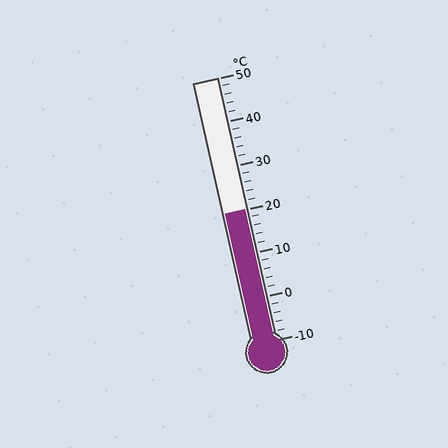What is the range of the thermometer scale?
The thermometer scale ranges from -10°C to 50°C.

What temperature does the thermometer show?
The thermometer shows approximately 20°C.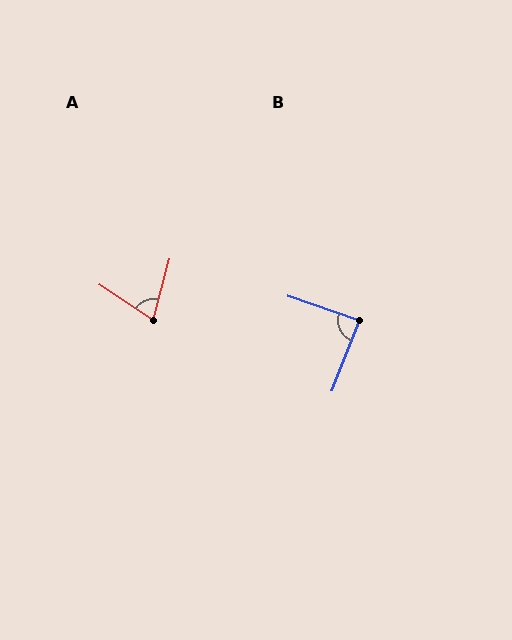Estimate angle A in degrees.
Approximately 71 degrees.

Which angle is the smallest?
A, at approximately 71 degrees.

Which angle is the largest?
B, at approximately 87 degrees.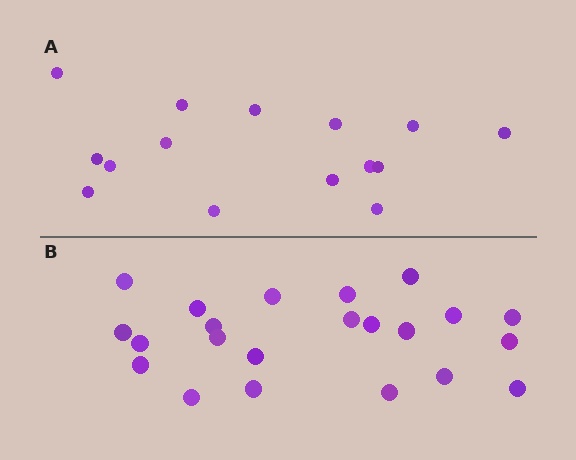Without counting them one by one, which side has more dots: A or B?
Region B (the bottom region) has more dots.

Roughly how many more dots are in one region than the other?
Region B has roughly 8 or so more dots than region A.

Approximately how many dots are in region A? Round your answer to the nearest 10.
About 20 dots. (The exact count is 15, which rounds to 20.)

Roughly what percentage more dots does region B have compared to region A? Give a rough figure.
About 45% more.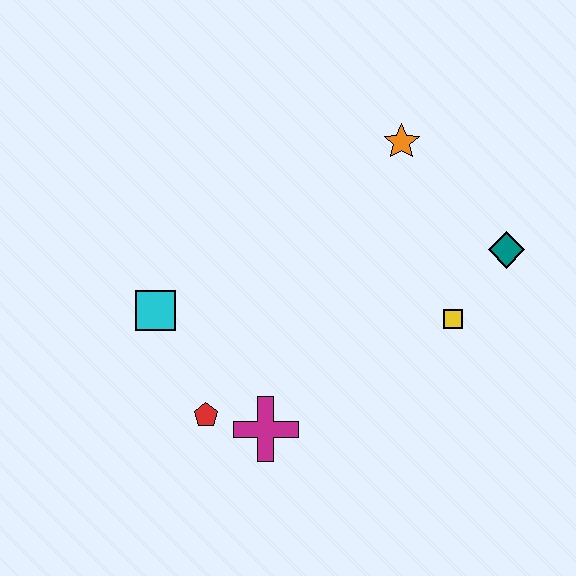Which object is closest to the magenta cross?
The red pentagon is closest to the magenta cross.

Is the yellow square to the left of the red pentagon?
No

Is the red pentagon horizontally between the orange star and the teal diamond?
No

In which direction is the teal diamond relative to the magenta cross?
The teal diamond is to the right of the magenta cross.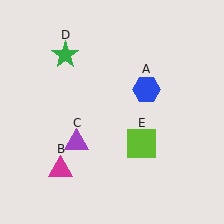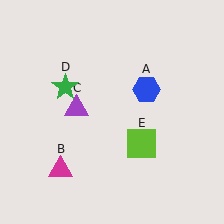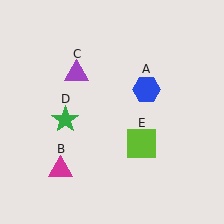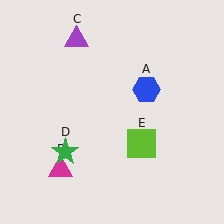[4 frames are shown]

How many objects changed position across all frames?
2 objects changed position: purple triangle (object C), green star (object D).